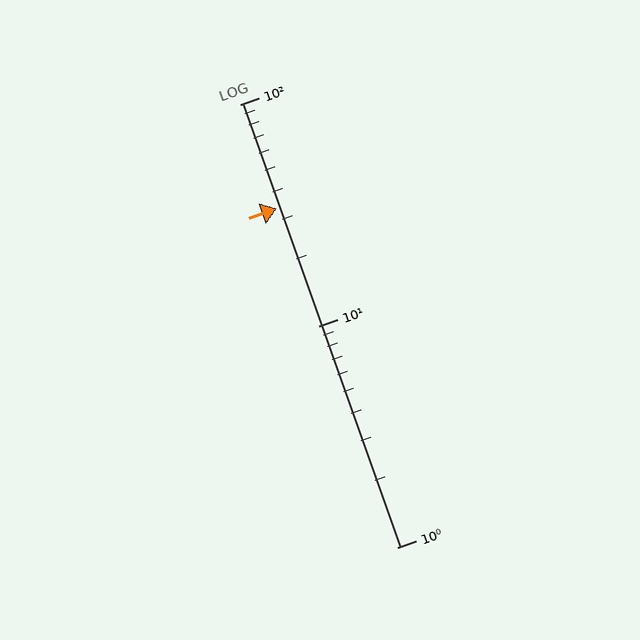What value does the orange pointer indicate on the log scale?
The pointer indicates approximately 34.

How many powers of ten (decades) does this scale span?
The scale spans 2 decades, from 1 to 100.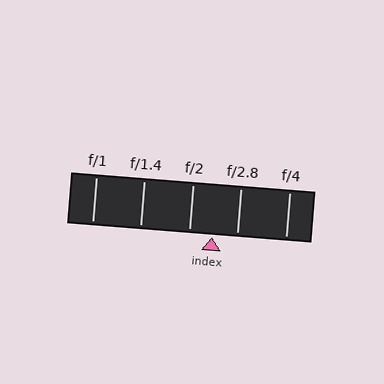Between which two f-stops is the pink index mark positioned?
The index mark is between f/2 and f/2.8.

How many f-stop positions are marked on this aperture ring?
There are 5 f-stop positions marked.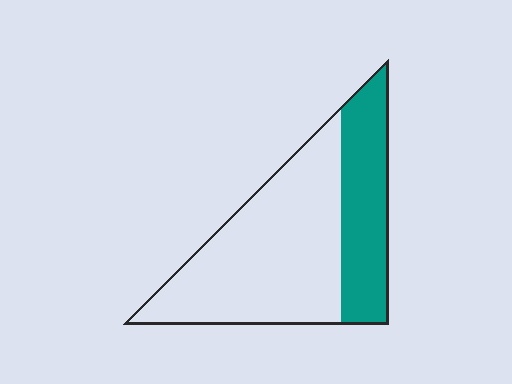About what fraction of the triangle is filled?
About one third (1/3).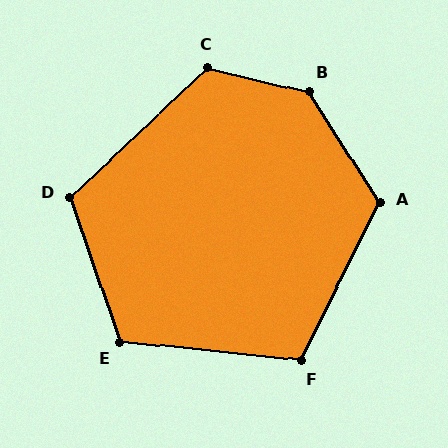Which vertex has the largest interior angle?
B, at approximately 136 degrees.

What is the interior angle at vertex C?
Approximately 123 degrees (obtuse).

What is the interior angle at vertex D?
Approximately 114 degrees (obtuse).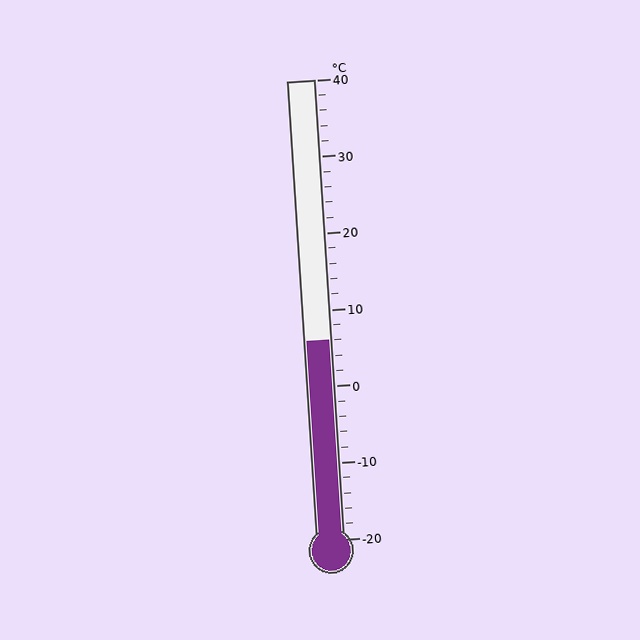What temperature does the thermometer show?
The thermometer shows approximately 6°C.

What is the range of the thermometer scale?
The thermometer scale ranges from -20°C to 40°C.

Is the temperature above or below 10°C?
The temperature is below 10°C.